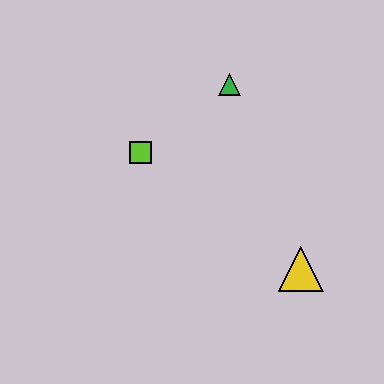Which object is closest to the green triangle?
The lime square is closest to the green triangle.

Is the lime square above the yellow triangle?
Yes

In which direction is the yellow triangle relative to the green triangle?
The yellow triangle is below the green triangle.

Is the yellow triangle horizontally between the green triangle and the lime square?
No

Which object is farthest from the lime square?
The yellow triangle is farthest from the lime square.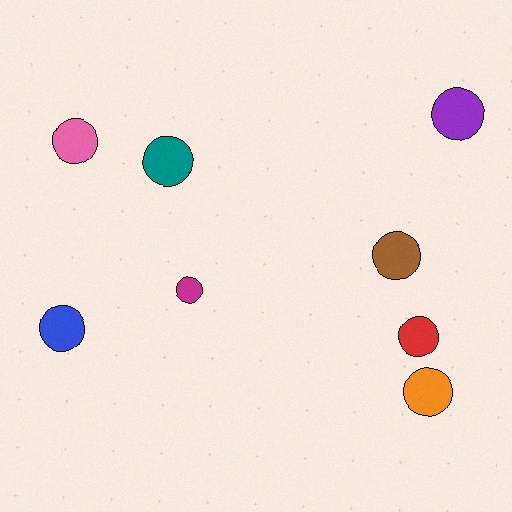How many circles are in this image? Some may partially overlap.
There are 8 circles.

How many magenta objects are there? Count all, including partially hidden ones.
There is 1 magenta object.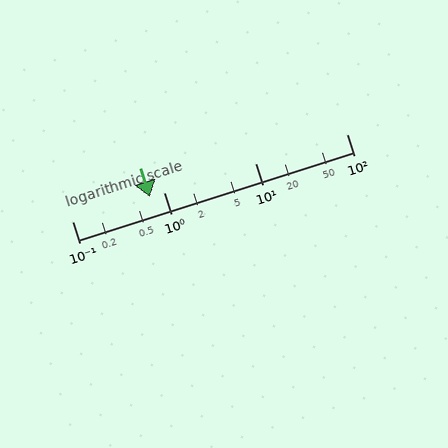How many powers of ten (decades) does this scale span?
The scale spans 3 decades, from 0.1 to 100.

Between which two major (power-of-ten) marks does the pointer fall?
The pointer is between 0.1 and 1.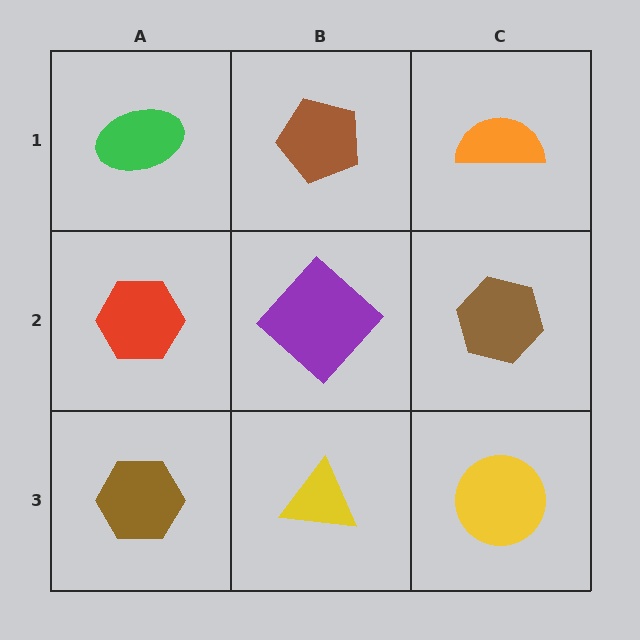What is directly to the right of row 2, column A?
A purple diamond.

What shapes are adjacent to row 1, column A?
A red hexagon (row 2, column A), a brown pentagon (row 1, column B).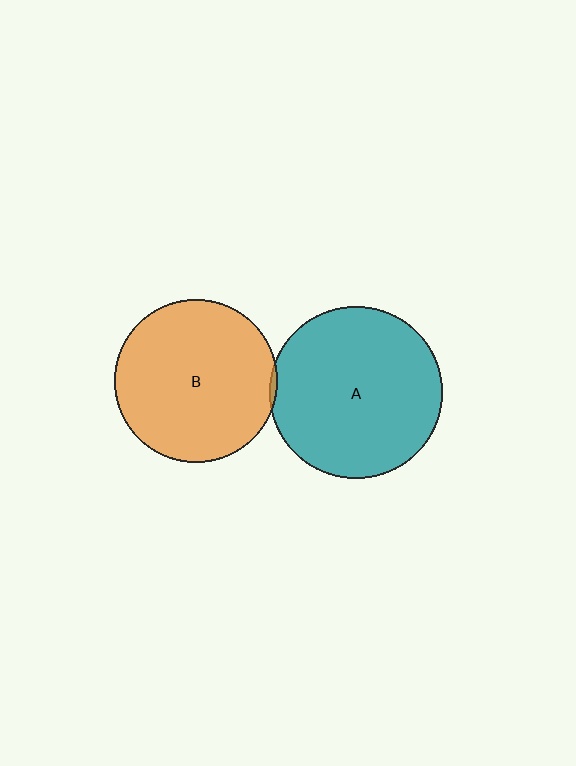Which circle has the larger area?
Circle A (teal).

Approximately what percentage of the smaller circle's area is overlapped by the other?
Approximately 5%.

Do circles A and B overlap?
Yes.